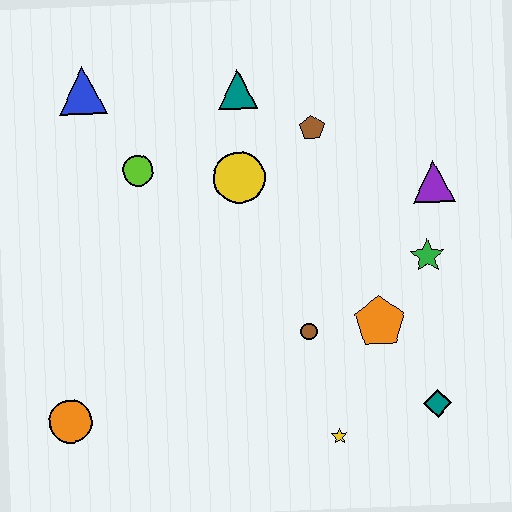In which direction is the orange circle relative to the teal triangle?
The orange circle is below the teal triangle.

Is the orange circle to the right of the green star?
No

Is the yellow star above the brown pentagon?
No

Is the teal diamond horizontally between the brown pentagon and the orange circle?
No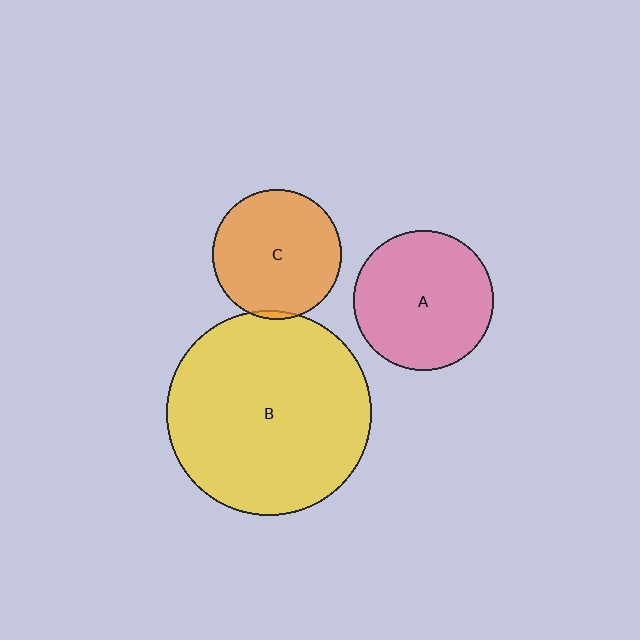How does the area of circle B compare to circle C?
Approximately 2.5 times.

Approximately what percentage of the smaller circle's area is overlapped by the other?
Approximately 5%.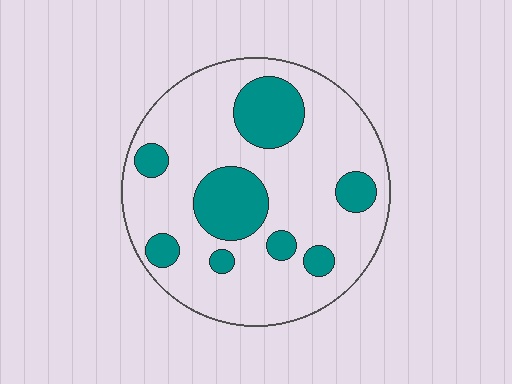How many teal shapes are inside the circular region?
8.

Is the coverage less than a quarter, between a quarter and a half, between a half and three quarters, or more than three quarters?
Less than a quarter.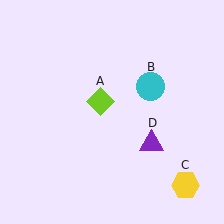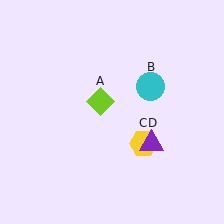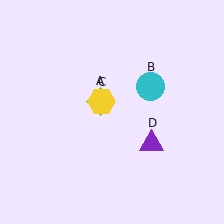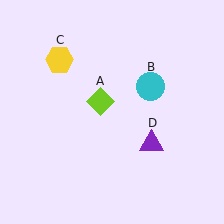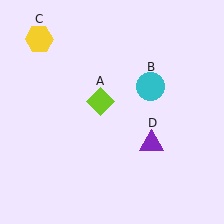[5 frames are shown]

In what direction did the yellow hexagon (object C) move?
The yellow hexagon (object C) moved up and to the left.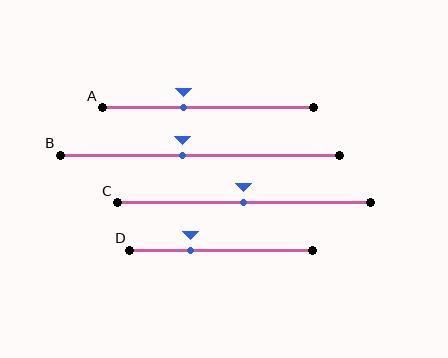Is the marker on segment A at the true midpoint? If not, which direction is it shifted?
No, the marker on segment A is shifted to the left by about 11% of the segment length.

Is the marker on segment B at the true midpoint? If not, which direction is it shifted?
No, the marker on segment B is shifted to the left by about 6% of the segment length.